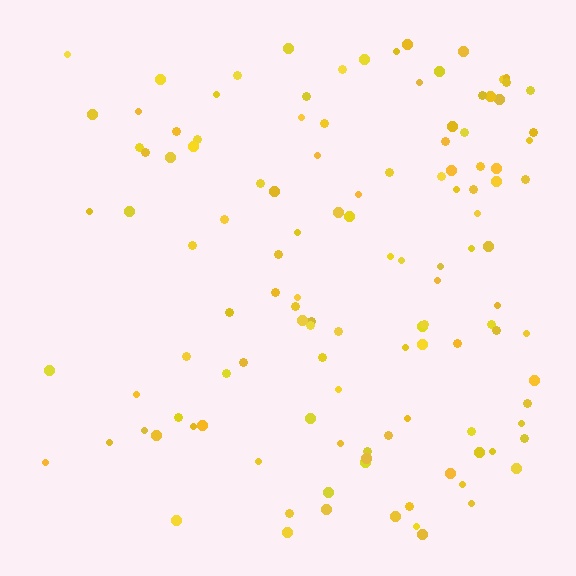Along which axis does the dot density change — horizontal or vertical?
Horizontal.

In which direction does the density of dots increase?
From left to right, with the right side densest.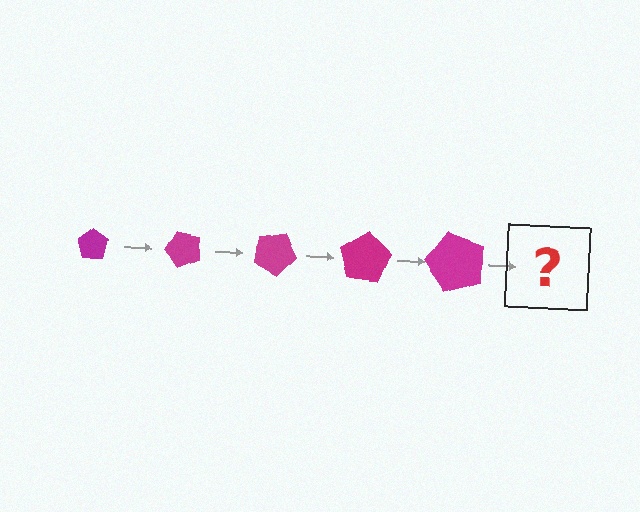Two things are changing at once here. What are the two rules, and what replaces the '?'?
The two rules are that the pentagon grows larger each step and it rotates 50 degrees each step. The '?' should be a pentagon, larger than the previous one and rotated 250 degrees from the start.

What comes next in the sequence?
The next element should be a pentagon, larger than the previous one and rotated 250 degrees from the start.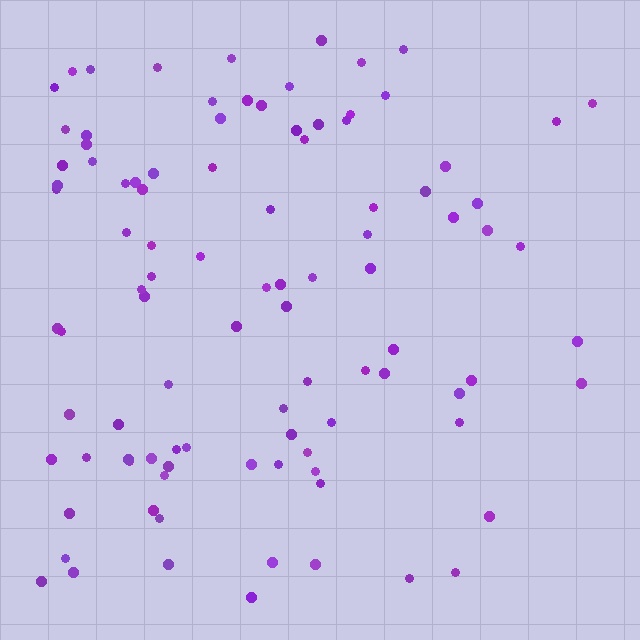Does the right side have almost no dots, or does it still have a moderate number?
Still a moderate number, just noticeably fewer than the left.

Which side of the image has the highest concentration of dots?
The left.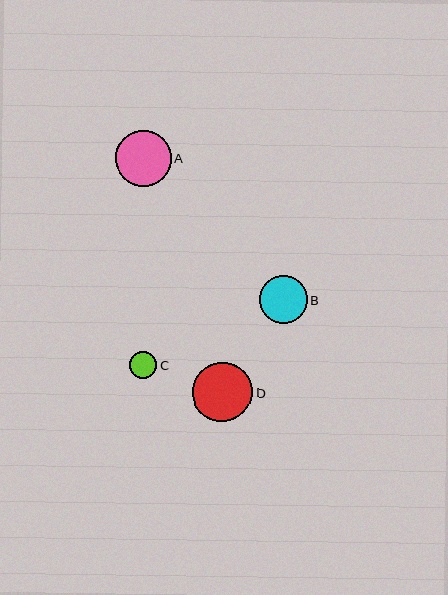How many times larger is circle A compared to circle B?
Circle A is approximately 1.2 times the size of circle B.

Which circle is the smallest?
Circle C is the smallest with a size of approximately 27 pixels.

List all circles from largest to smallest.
From largest to smallest: D, A, B, C.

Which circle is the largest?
Circle D is the largest with a size of approximately 60 pixels.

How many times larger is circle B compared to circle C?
Circle B is approximately 1.8 times the size of circle C.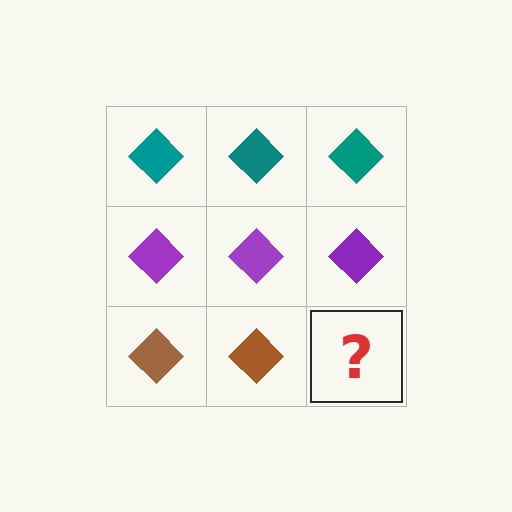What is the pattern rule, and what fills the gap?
The rule is that each row has a consistent color. The gap should be filled with a brown diamond.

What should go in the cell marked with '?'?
The missing cell should contain a brown diamond.